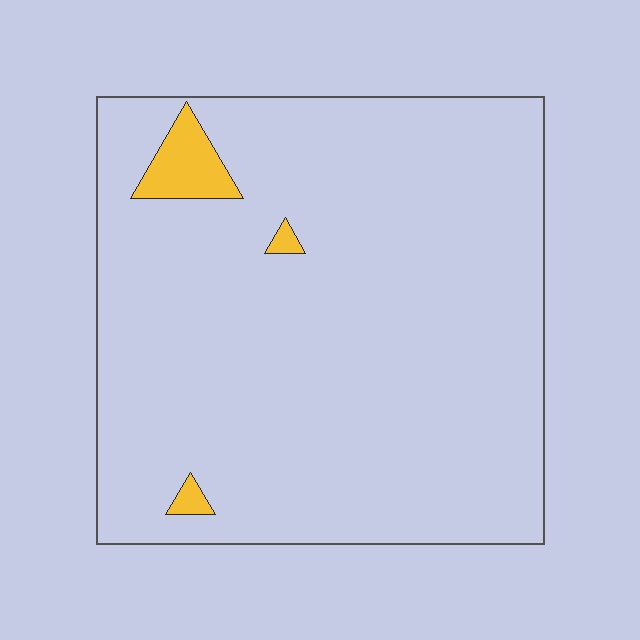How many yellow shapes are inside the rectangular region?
3.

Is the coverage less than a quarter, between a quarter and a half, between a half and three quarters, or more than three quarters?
Less than a quarter.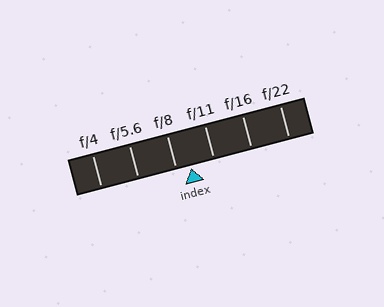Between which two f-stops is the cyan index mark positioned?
The index mark is between f/8 and f/11.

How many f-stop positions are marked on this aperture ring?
There are 6 f-stop positions marked.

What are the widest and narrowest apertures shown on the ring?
The widest aperture shown is f/4 and the narrowest is f/22.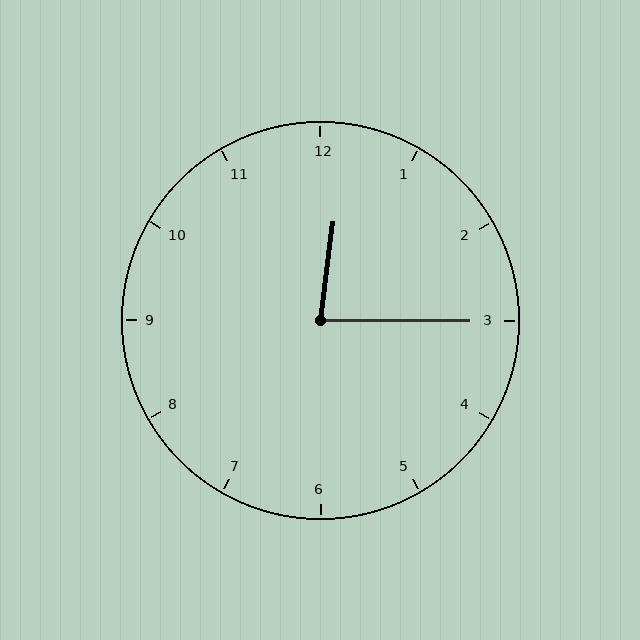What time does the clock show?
12:15.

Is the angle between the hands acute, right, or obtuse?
It is acute.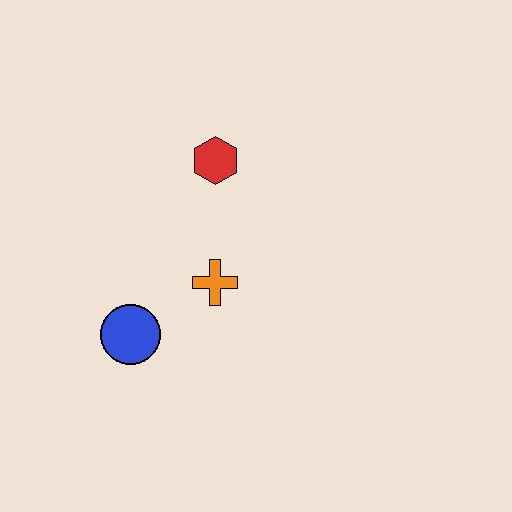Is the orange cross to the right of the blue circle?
Yes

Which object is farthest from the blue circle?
The red hexagon is farthest from the blue circle.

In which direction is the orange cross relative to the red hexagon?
The orange cross is below the red hexagon.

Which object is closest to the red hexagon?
The orange cross is closest to the red hexagon.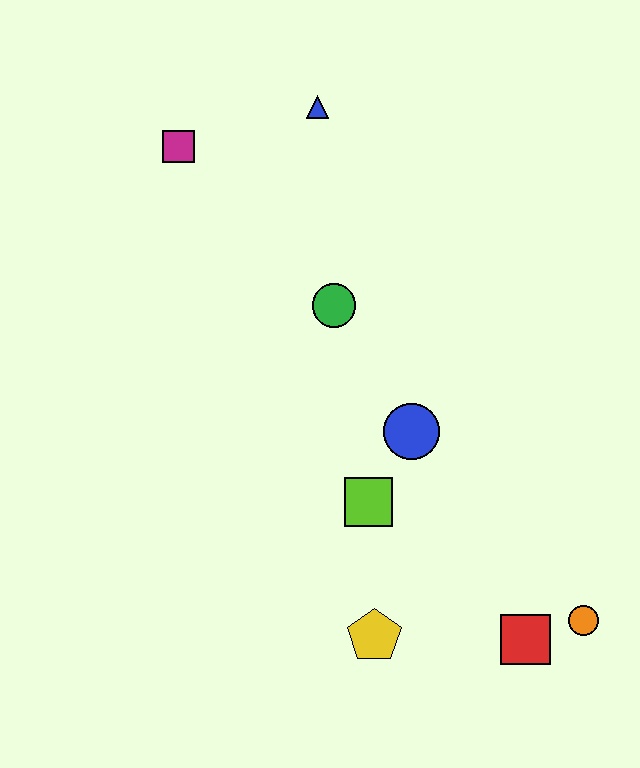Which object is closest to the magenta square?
The blue triangle is closest to the magenta square.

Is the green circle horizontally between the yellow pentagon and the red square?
No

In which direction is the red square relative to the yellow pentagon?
The red square is to the right of the yellow pentagon.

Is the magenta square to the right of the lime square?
No